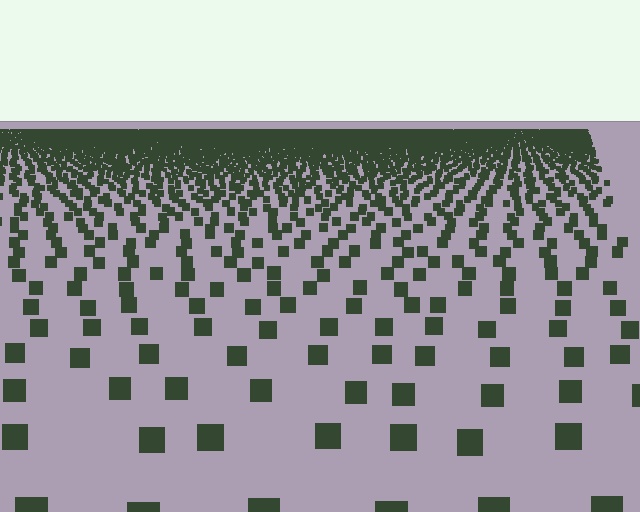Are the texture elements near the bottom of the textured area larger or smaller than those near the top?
Larger. Near the bottom, elements are closer to the viewer and appear at a bigger on-screen size.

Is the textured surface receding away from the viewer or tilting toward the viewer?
The surface is receding away from the viewer. Texture elements get smaller and denser toward the top.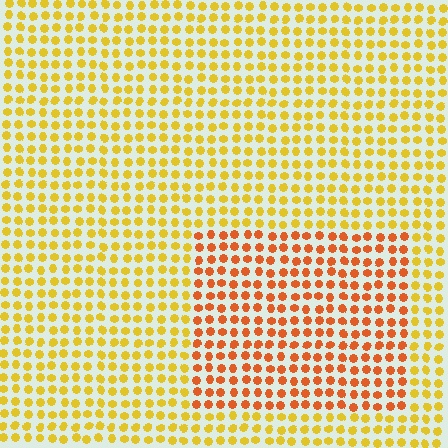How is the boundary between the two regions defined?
The boundary is defined purely by a slight shift in hue (about 34 degrees). Spacing, size, and orientation are identical on both sides.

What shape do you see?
I see a rectangle.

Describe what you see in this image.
The image is filled with small yellow elements in a uniform arrangement. A rectangle-shaped region is visible where the elements are tinted to a slightly different hue, forming a subtle color boundary.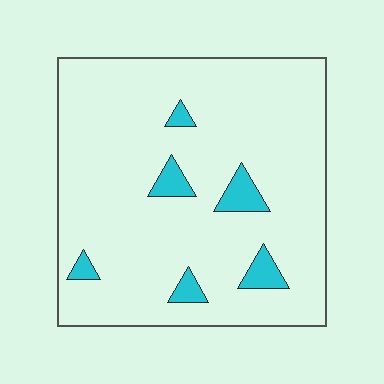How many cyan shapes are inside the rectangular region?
6.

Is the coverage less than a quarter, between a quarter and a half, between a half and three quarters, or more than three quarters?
Less than a quarter.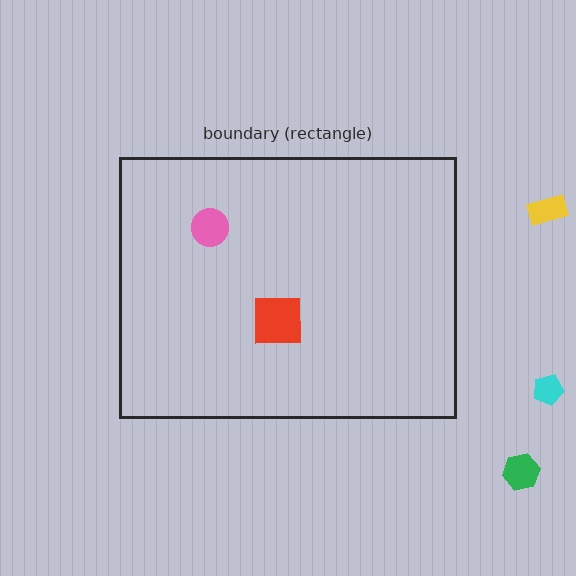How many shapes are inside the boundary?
2 inside, 3 outside.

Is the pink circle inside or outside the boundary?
Inside.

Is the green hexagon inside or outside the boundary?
Outside.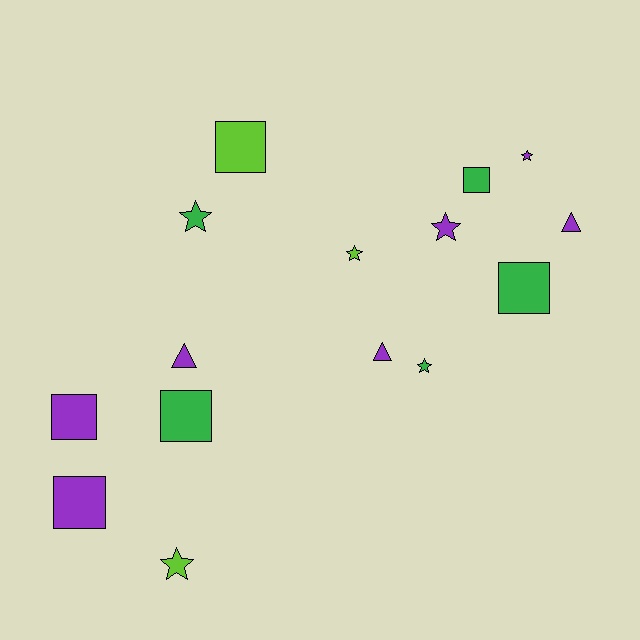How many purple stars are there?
There are 2 purple stars.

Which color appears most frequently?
Purple, with 7 objects.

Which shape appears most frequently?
Star, with 6 objects.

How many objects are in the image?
There are 15 objects.